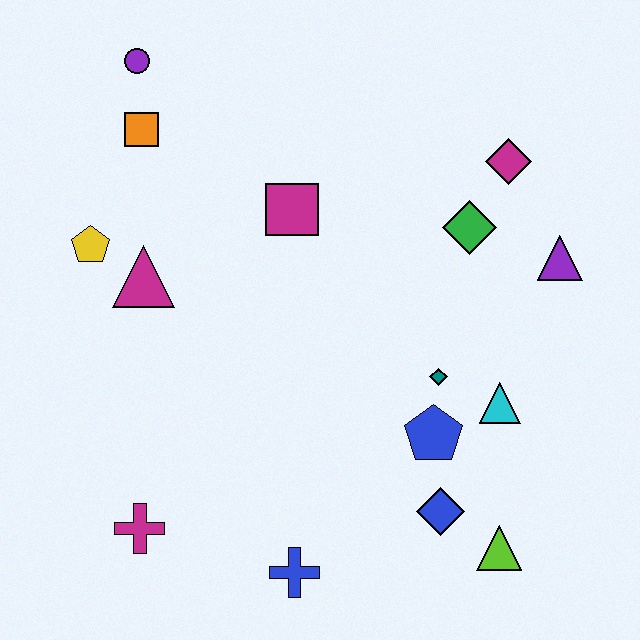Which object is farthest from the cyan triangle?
The purple circle is farthest from the cyan triangle.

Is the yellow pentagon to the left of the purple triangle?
Yes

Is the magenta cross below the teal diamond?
Yes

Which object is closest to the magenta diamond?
The green diamond is closest to the magenta diamond.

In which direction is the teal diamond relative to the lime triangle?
The teal diamond is above the lime triangle.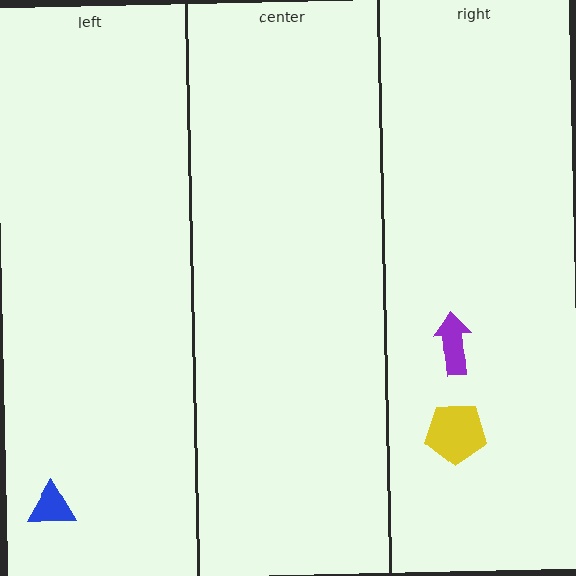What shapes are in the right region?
The yellow pentagon, the purple arrow.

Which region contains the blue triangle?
The left region.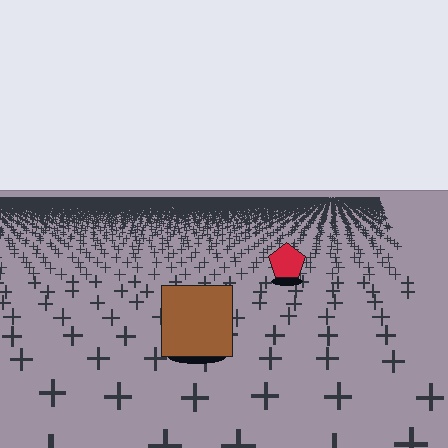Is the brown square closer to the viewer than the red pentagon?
Yes. The brown square is closer — you can tell from the texture gradient: the ground texture is coarser near it.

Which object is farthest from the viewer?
The red pentagon is farthest from the viewer. It appears smaller and the ground texture around it is denser.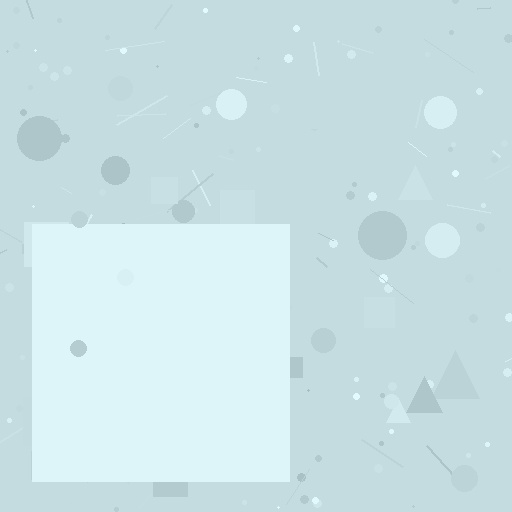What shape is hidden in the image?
A square is hidden in the image.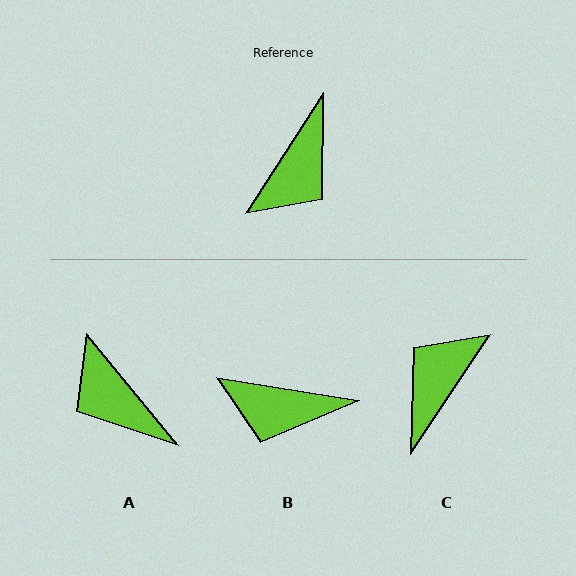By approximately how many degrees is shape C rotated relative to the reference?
Approximately 179 degrees counter-clockwise.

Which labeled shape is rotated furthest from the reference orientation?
C, about 179 degrees away.